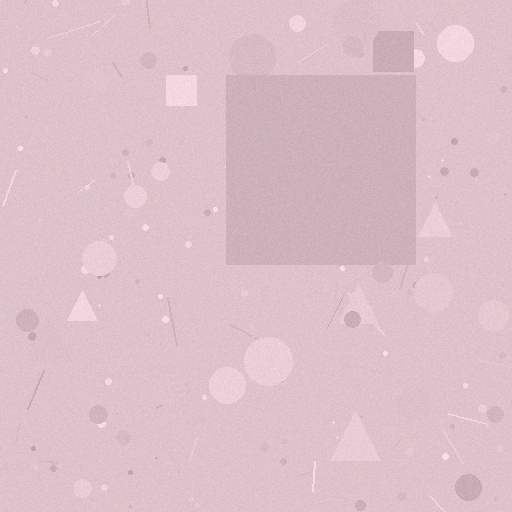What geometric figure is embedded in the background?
A square is embedded in the background.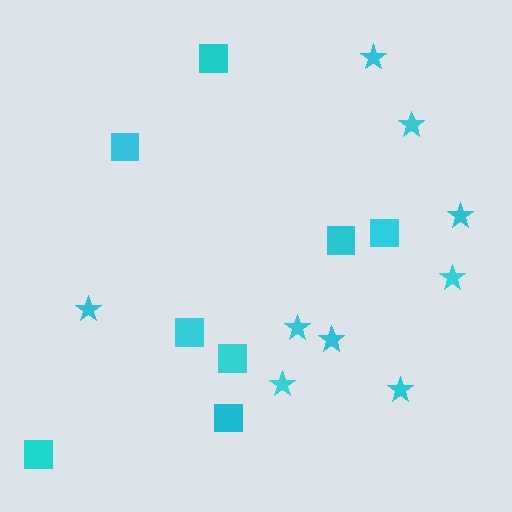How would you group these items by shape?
There are 2 groups: one group of stars (9) and one group of squares (8).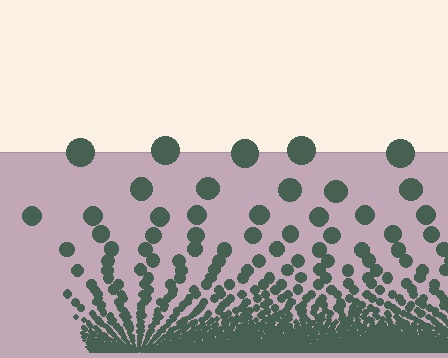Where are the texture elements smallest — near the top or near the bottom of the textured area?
Near the bottom.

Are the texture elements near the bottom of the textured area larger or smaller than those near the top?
Smaller. The gradient is inverted — elements near the bottom are smaller and denser.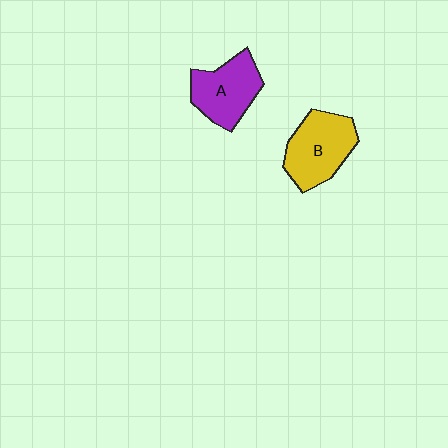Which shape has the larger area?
Shape B (yellow).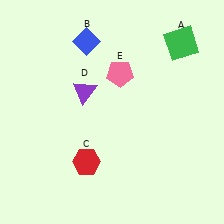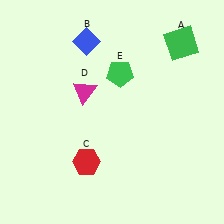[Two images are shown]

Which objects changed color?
D changed from purple to magenta. E changed from pink to green.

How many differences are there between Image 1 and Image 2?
There are 2 differences between the two images.